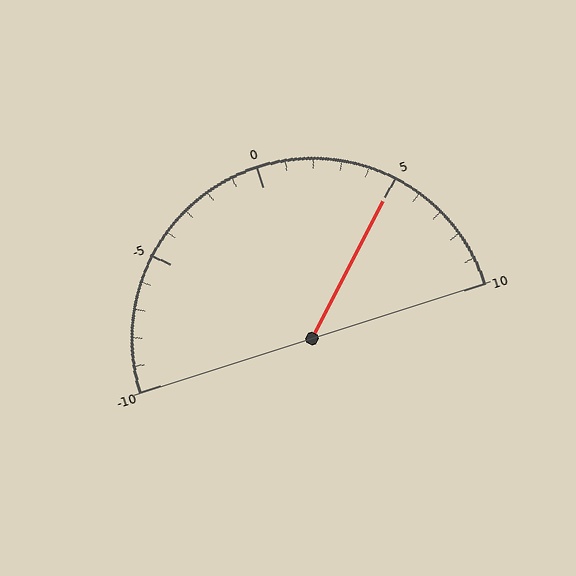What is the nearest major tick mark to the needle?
The nearest major tick mark is 5.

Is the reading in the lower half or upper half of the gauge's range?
The reading is in the upper half of the range (-10 to 10).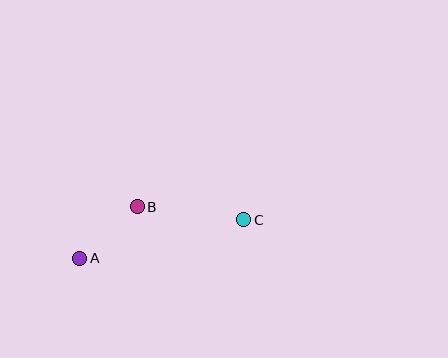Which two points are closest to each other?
Points A and B are closest to each other.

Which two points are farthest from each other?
Points A and C are farthest from each other.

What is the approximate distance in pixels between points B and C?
The distance between B and C is approximately 107 pixels.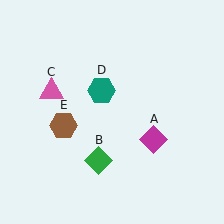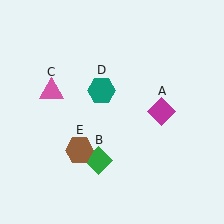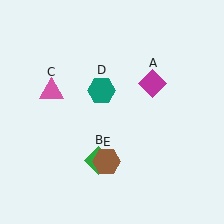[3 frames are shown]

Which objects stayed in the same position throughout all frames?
Green diamond (object B) and pink triangle (object C) and teal hexagon (object D) remained stationary.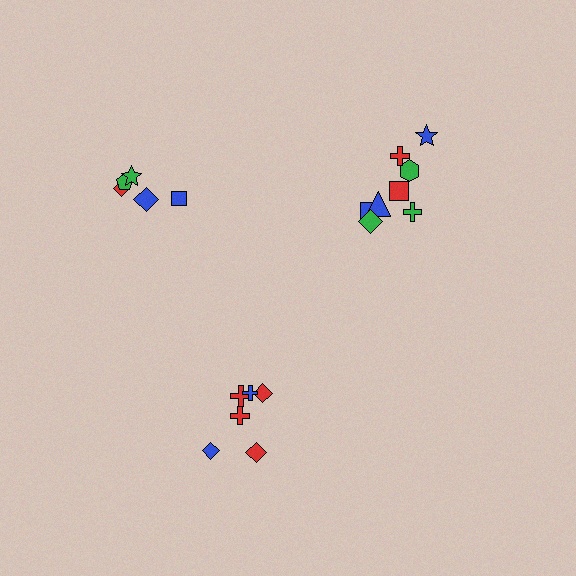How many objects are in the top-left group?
There are 5 objects.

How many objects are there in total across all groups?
There are 19 objects.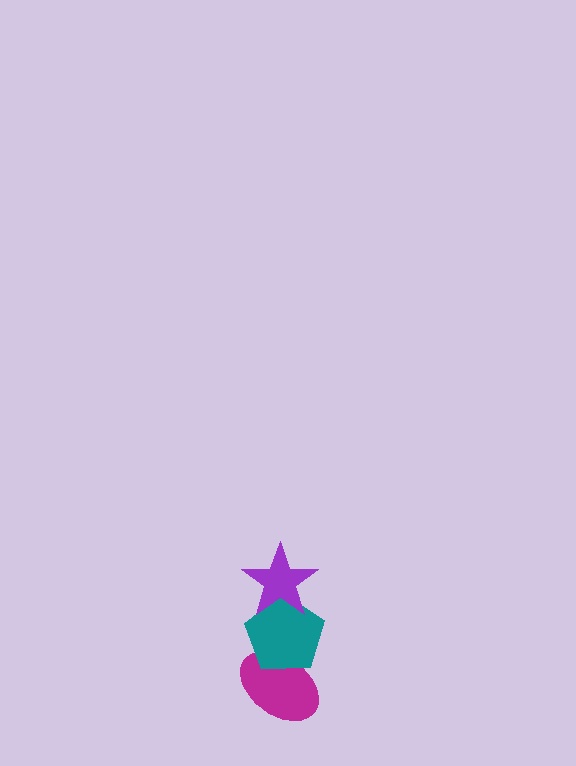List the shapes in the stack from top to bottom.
From top to bottom: the purple star, the teal pentagon, the magenta ellipse.